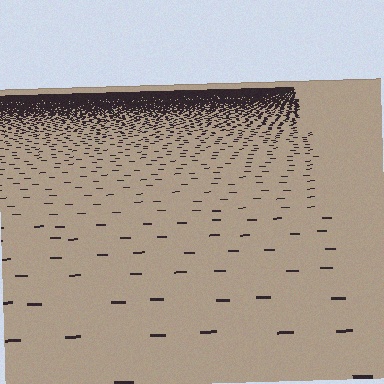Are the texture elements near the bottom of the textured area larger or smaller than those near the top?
Larger. Near the bottom, elements are closer to the viewer and appear at a bigger on-screen size.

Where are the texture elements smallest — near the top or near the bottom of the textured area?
Near the top.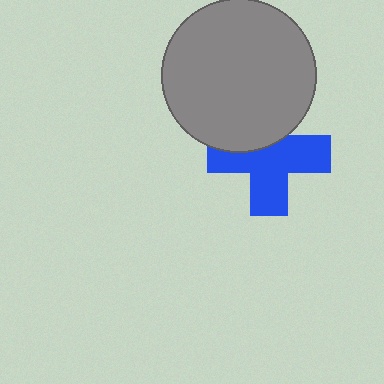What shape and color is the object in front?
The object in front is a gray circle.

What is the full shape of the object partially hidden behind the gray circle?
The partially hidden object is a blue cross.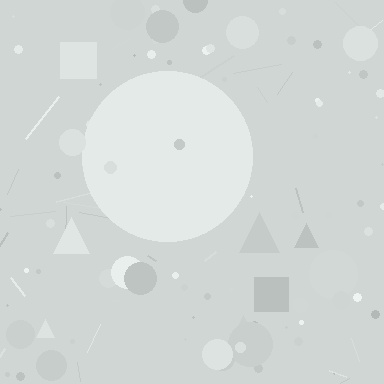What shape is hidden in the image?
A circle is hidden in the image.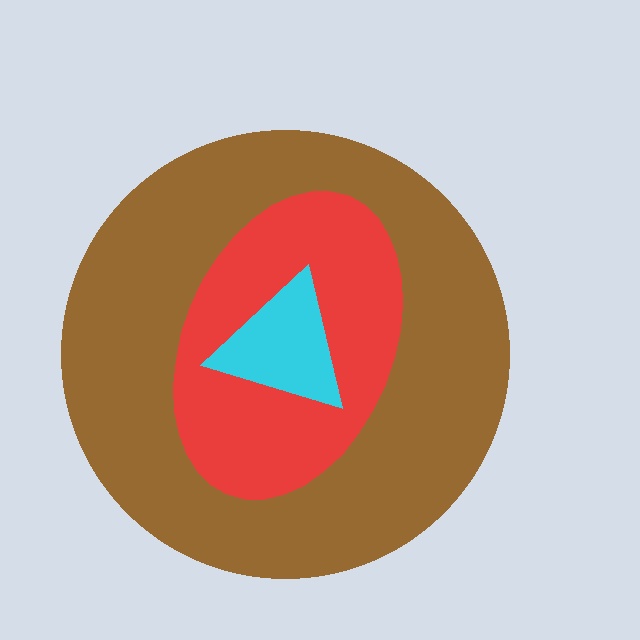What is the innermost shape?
The cyan triangle.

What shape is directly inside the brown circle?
The red ellipse.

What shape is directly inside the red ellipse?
The cyan triangle.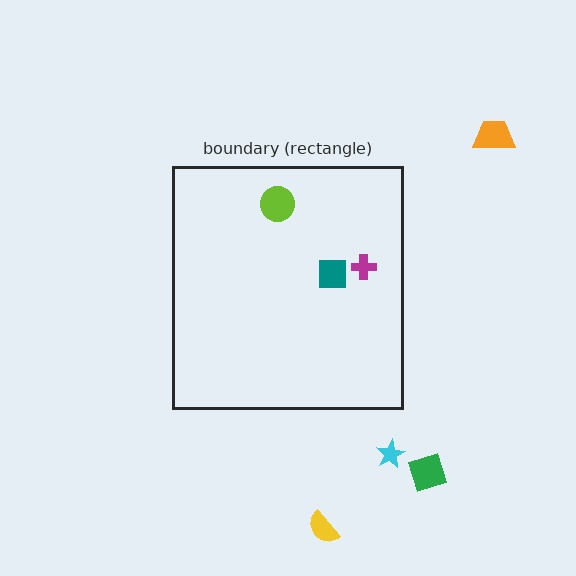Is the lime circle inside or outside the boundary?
Inside.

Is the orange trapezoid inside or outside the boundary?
Outside.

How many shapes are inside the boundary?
3 inside, 4 outside.